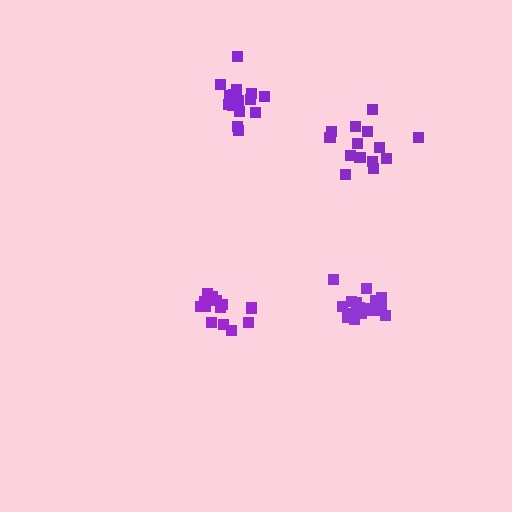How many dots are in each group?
Group 1: 13 dots, Group 2: 15 dots, Group 3: 17 dots, Group 4: 15 dots (60 total).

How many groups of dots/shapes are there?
There are 4 groups.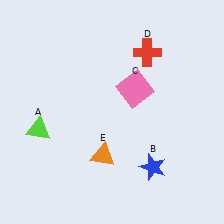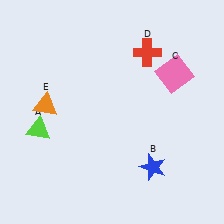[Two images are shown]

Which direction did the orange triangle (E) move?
The orange triangle (E) moved left.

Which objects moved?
The objects that moved are: the pink square (C), the orange triangle (E).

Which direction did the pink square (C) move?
The pink square (C) moved right.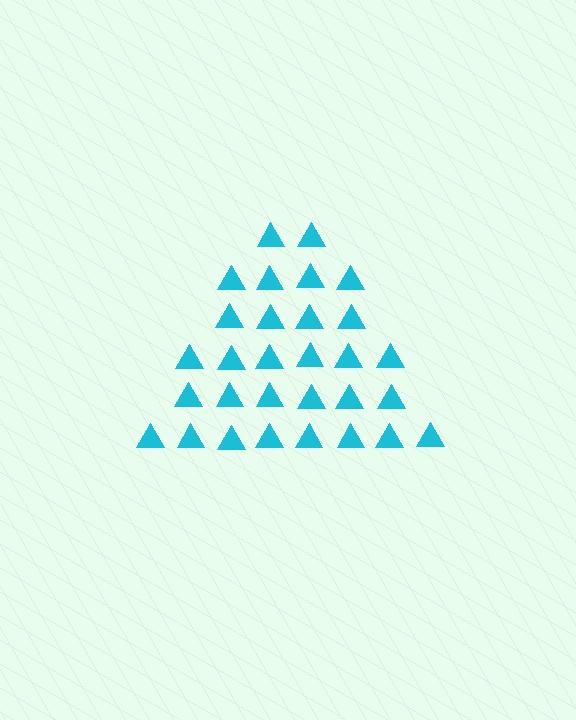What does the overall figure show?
The overall figure shows a triangle.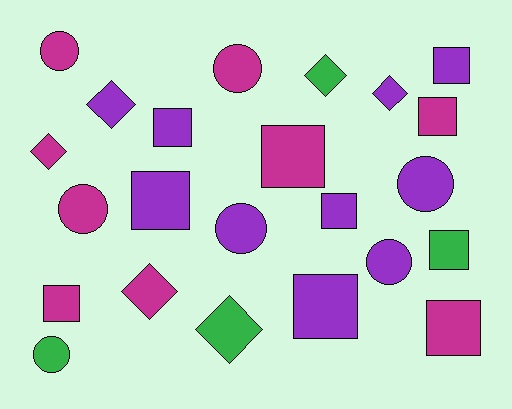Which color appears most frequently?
Purple, with 10 objects.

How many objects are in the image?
There are 23 objects.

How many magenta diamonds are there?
There are 2 magenta diamonds.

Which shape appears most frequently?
Square, with 10 objects.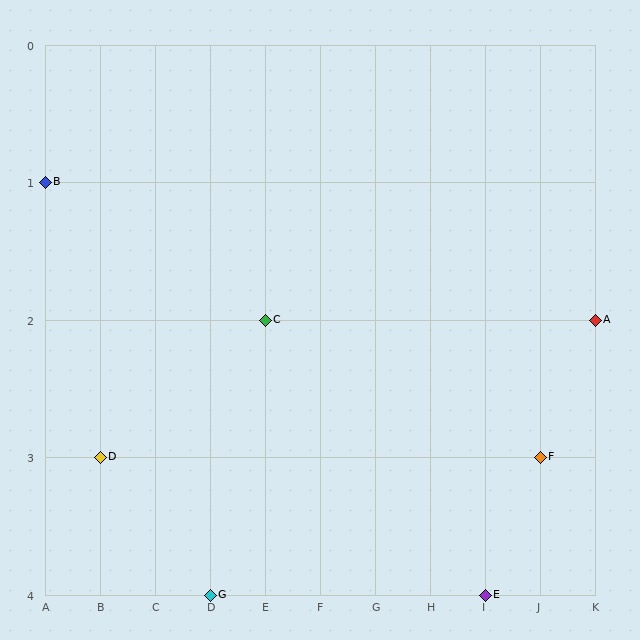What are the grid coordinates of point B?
Point B is at grid coordinates (A, 1).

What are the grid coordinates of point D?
Point D is at grid coordinates (B, 3).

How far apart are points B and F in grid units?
Points B and F are 9 columns and 2 rows apart (about 9.2 grid units diagonally).